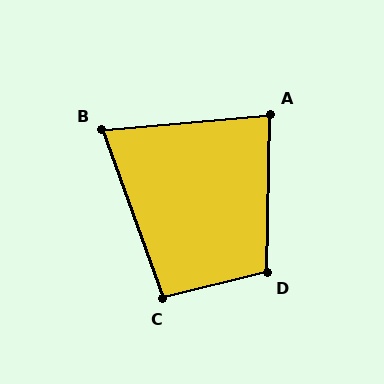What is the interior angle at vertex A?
Approximately 84 degrees (acute).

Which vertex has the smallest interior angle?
B, at approximately 75 degrees.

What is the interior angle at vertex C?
Approximately 96 degrees (obtuse).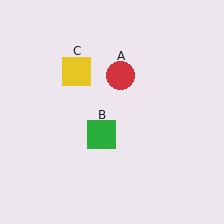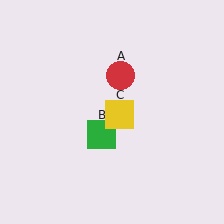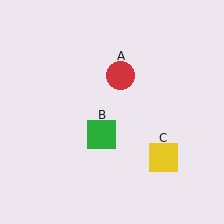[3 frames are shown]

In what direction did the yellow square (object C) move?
The yellow square (object C) moved down and to the right.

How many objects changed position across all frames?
1 object changed position: yellow square (object C).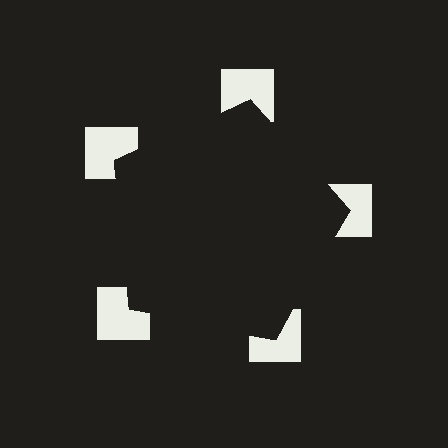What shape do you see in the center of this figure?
An illusory pentagon — its edges are inferred from the aligned wedge cuts in the notched squares, not physically drawn.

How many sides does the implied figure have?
5 sides.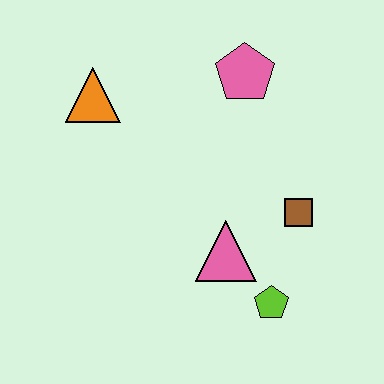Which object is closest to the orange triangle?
The pink pentagon is closest to the orange triangle.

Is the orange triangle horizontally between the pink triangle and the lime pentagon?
No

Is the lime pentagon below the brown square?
Yes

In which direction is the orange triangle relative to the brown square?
The orange triangle is to the left of the brown square.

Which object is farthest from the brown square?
The orange triangle is farthest from the brown square.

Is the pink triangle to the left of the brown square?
Yes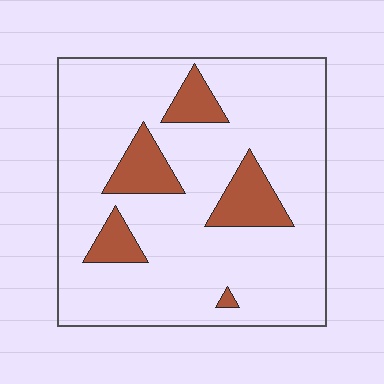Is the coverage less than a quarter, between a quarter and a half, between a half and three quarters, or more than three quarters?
Less than a quarter.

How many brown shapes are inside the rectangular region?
5.